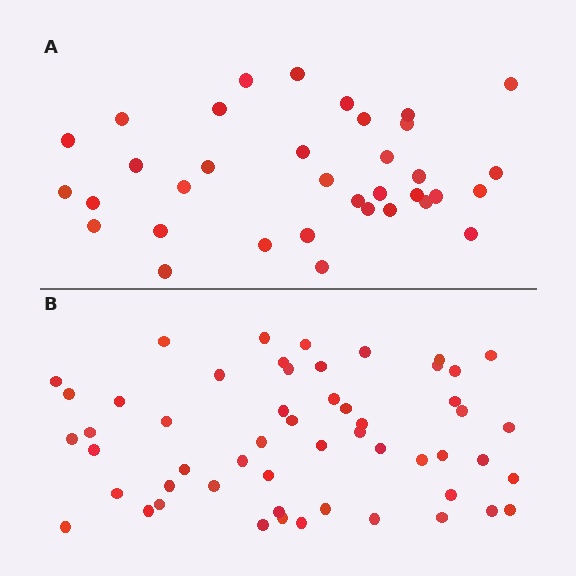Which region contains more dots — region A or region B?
Region B (the bottom region) has more dots.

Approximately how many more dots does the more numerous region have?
Region B has approximately 20 more dots than region A.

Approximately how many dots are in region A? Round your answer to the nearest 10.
About 40 dots. (The exact count is 35, which rounds to 40.)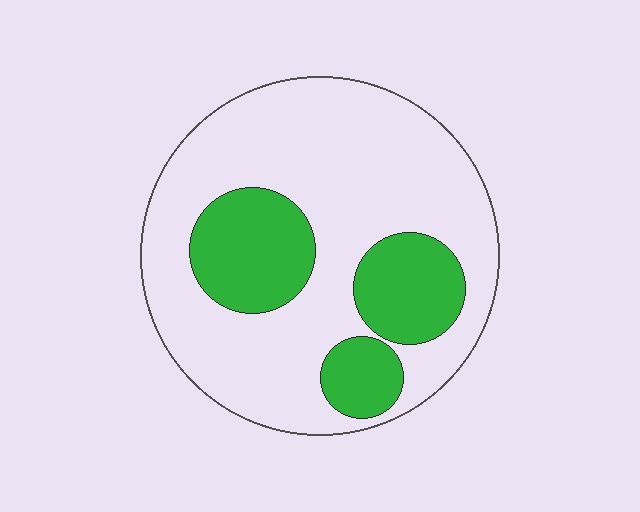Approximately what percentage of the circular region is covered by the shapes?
Approximately 30%.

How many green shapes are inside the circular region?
3.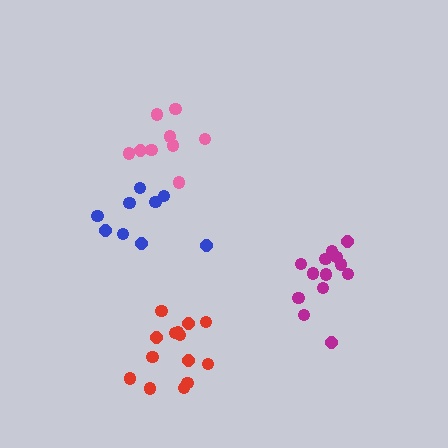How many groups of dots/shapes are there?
There are 4 groups.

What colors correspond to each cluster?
The clusters are colored: blue, magenta, red, pink.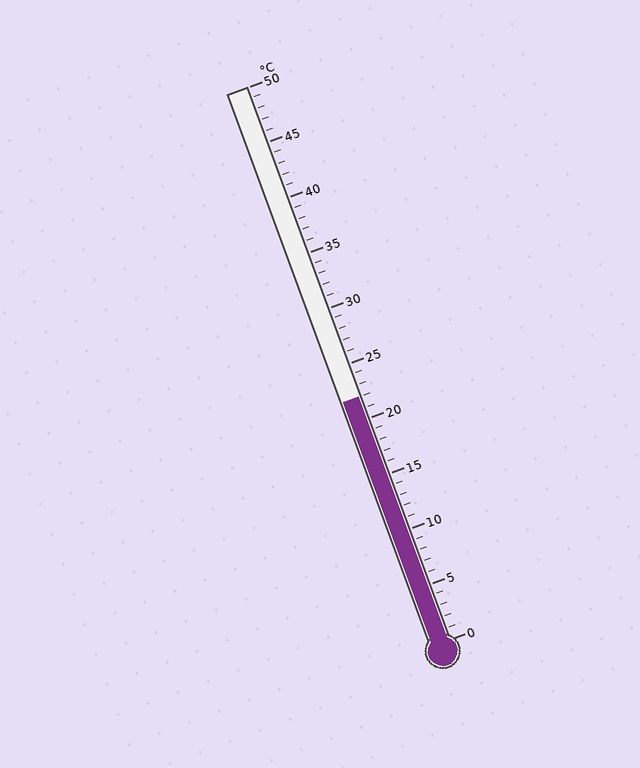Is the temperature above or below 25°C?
The temperature is below 25°C.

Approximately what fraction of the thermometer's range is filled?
The thermometer is filled to approximately 45% of its range.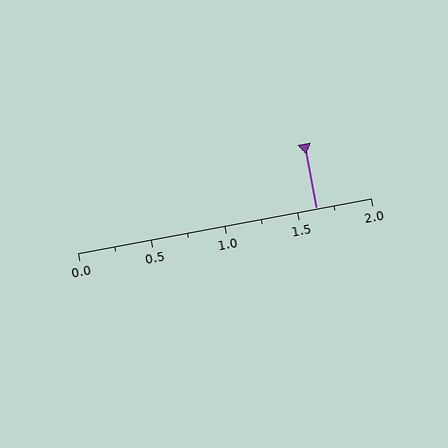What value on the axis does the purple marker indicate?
The marker indicates approximately 1.62.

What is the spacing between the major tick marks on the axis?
The major ticks are spaced 0.5 apart.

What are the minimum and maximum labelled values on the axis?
The axis runs from 0.0 to 2.0.